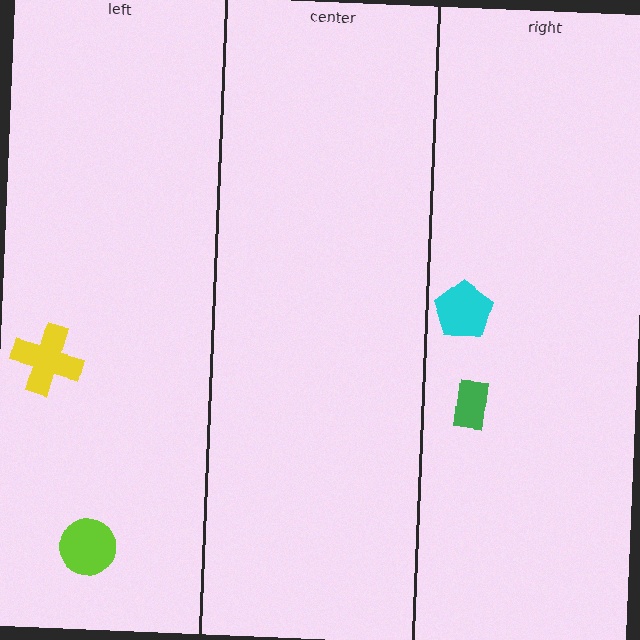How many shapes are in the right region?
2.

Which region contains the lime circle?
The left region.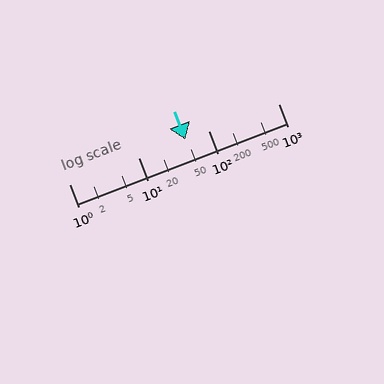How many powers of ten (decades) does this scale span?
The scale spans 3 decades, from 1 to 1000.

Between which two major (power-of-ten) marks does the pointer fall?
The pointer is between 10 and 100.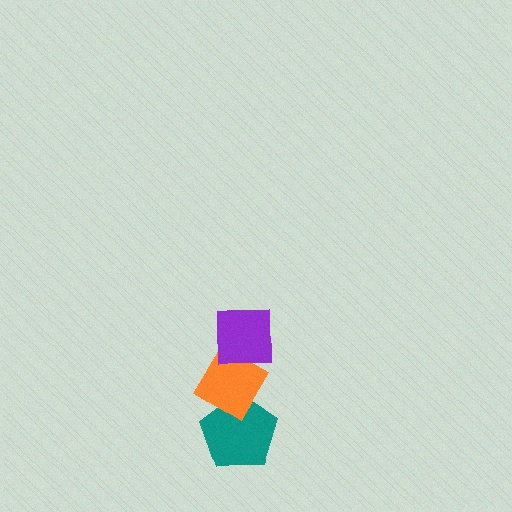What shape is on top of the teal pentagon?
The orange diamond is on top of the teal pentagon.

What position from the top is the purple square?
The purple square is 1st from the top.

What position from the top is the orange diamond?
The orange diamond is 2nd from the top.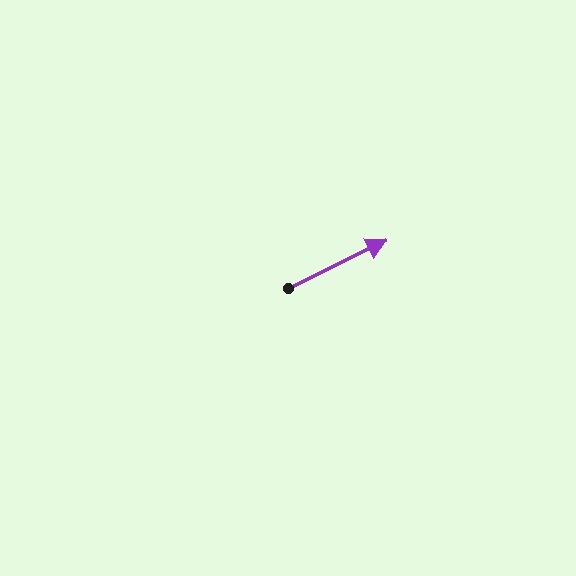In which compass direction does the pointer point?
Northeast.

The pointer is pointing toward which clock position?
Roughly 2 o'clock.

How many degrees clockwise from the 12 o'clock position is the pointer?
Approximately 64 degrees.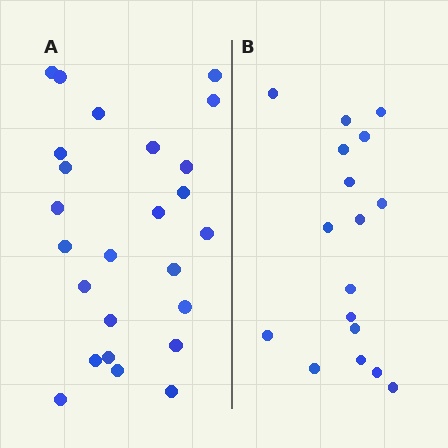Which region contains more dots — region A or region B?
Region A (the left region) has more dots.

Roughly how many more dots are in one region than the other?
Region A has roughly 8 or so more dots than region B.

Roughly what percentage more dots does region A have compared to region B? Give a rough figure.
About 45% more.